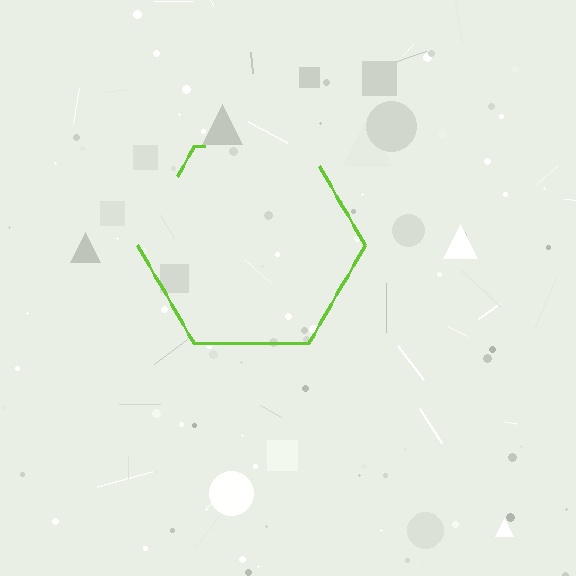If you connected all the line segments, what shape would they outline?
They would outline a hexagon.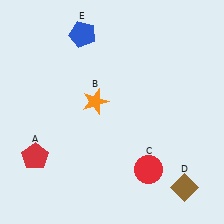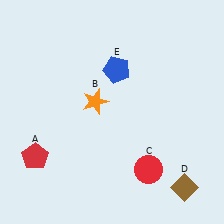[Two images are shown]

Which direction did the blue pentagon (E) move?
The blue pentagon (E) moved down.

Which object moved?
The blue pentagon (E) moved down.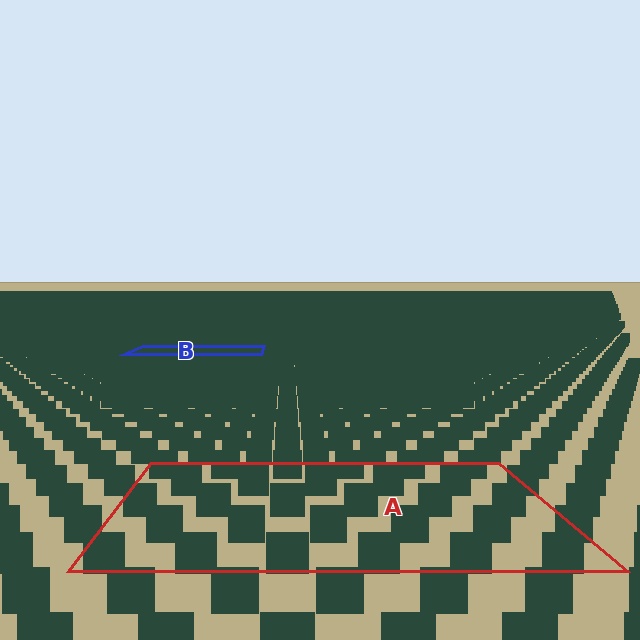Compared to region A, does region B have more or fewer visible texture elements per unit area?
Region B has more texture elements per unit area — they are packed more densely because it is farther away.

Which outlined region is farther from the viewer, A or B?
Region B is farther from the viewer — the texture elements inside it appear smaller and more densely packed.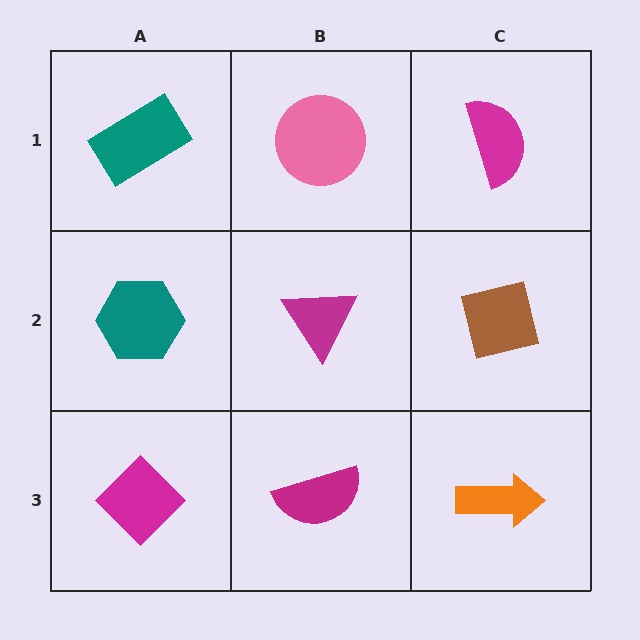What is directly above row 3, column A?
A teal hexagon.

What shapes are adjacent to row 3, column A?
A teal hexagon (row 2, column A), a magenta semicircle (row 3, column B).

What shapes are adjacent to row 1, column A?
A teal hexagon (row 2, column A), a pink circle (row 1, column B).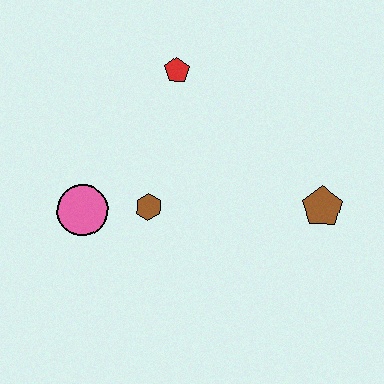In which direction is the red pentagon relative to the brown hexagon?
The red pentagon is above the brown hexagon.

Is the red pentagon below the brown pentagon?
No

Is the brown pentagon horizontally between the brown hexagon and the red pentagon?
No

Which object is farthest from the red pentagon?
The brown pentagon is farthest from the red pentagon.